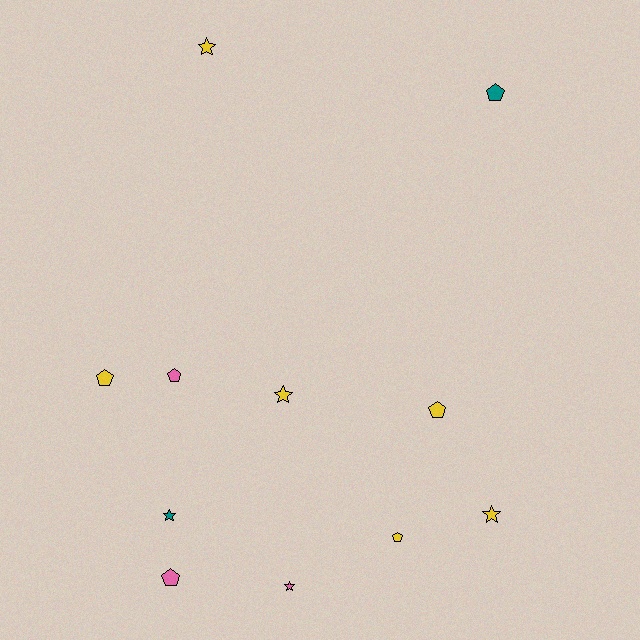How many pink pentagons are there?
There are 2 pink pentagons.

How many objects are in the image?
There are 11 objects.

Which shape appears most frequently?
Pentagon, with 6 objects.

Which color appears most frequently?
Yellow, with 6 objects.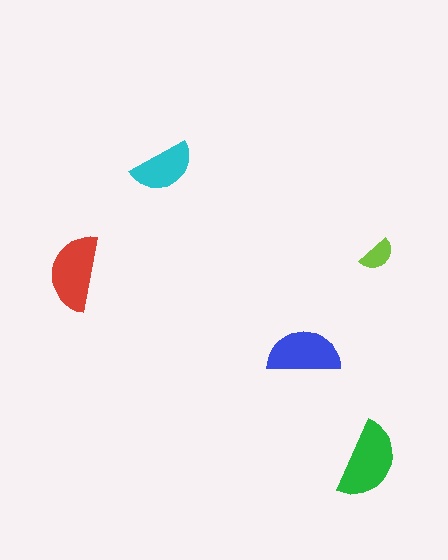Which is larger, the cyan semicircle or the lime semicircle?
The cyan one.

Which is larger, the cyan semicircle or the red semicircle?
The red one.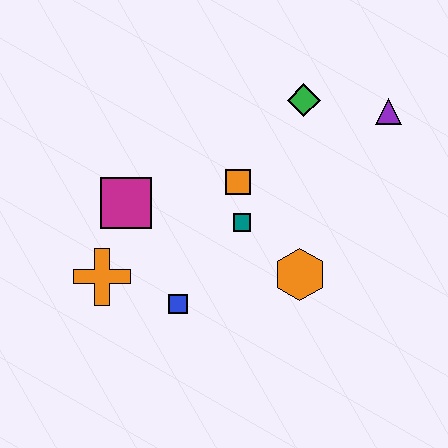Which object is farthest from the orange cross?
The purple triangle is farthest from the orange cross.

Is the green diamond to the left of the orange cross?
No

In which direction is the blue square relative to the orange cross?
The blue square is to the right of the orange cross.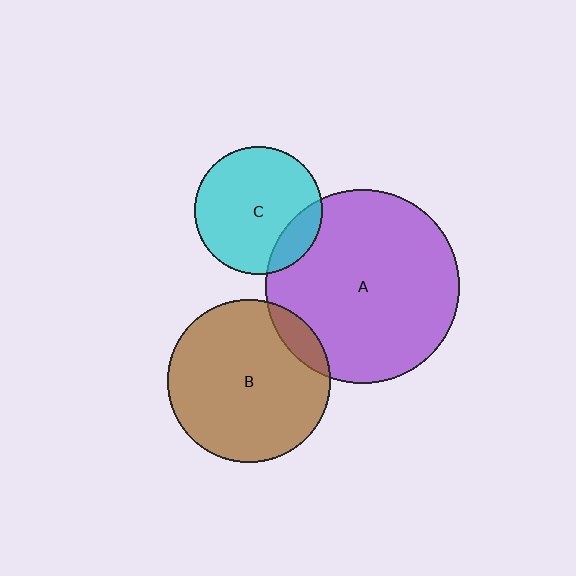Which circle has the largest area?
Circle A (purple).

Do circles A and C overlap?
Yes.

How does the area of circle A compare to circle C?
Approximately 2.3 times.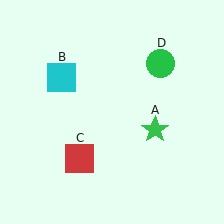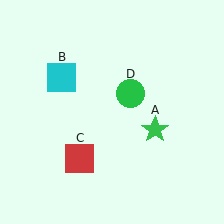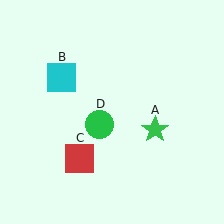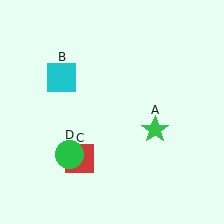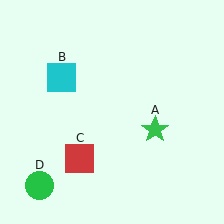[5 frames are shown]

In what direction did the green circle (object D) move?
The green circle (object D) moved down and to the left.